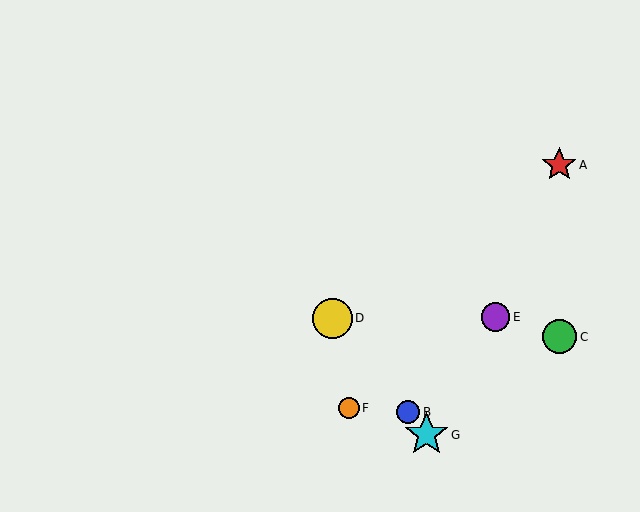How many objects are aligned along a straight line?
3 objects (B, D, G) are aligned along a straight line.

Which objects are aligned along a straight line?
Objects B, D, G are aligned along a straight line.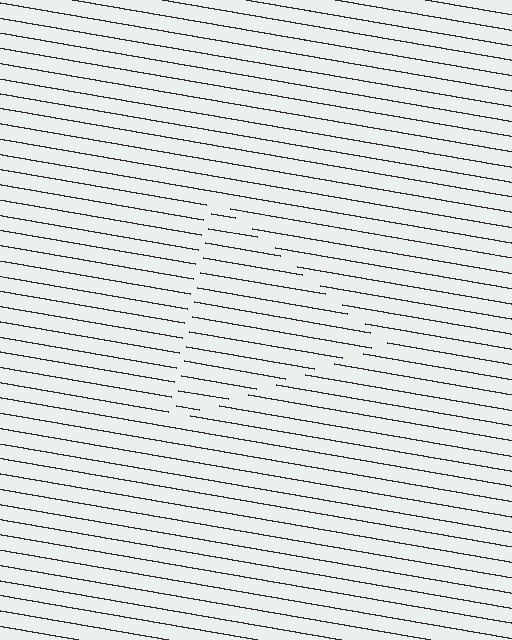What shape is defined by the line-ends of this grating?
An illusory triangle. The interior of the shape contains the same grating, shifted by half a period — the contour is defined by the phase discontinuity where line-ends from the inner and outer gratings abut.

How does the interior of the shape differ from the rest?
The interior of the shape contains the same grating, shifted by half a period — the contour is defined by the phase discontinuity where line-ends from the inner and outer gratings abut.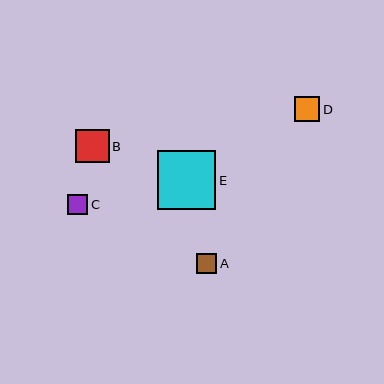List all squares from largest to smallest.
From largest to smallest: E, B, D, C, A.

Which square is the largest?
Square E is the largest with a size of approximately 58 pixels.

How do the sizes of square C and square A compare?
Square C and square A are approximately the same size.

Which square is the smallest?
Square A is the smallest with a size of approximately 20 pixels.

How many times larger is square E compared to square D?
Square E is approximately 2.3 times the size of square D.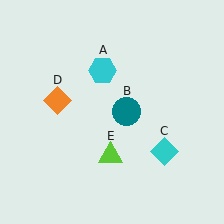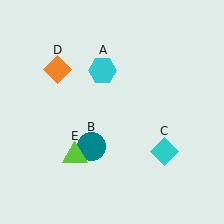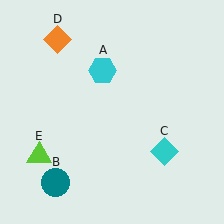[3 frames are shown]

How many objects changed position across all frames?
3 objects changed position: teal circle (object B), orange diamond (object D), lime triangle (object E).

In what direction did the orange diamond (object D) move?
The orange diamond (object D) moved up.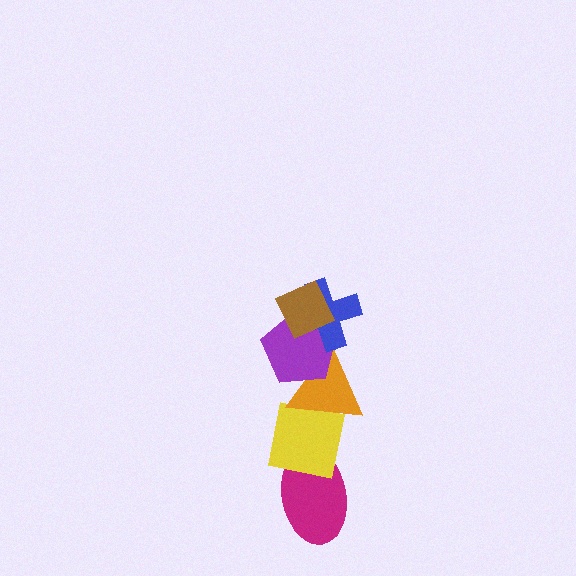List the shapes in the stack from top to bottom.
From top to bottom: the brown diamond, the blue cross, the purple pentagon, the orange triangle, the yellow square, the magenta ellipse.